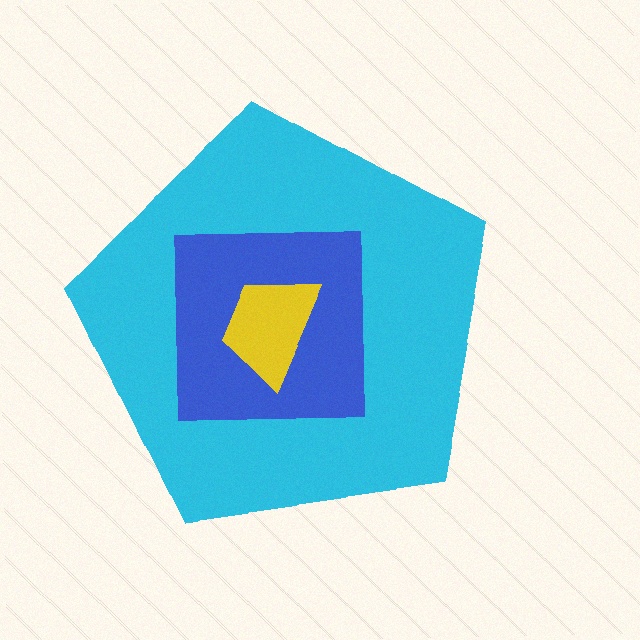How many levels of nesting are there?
3.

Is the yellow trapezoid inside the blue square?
Yes.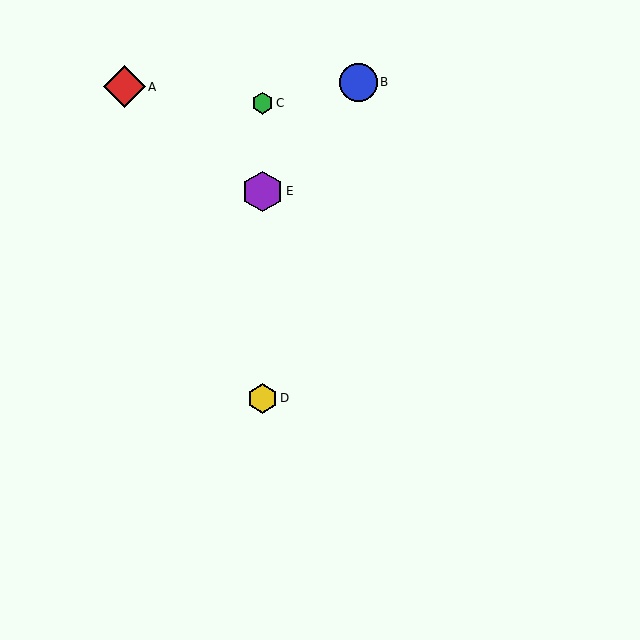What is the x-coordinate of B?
Object B is at x≈358.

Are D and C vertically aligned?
Yes, both are at x≈262.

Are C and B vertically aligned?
No, C is at x≈262 and B is at x≈358.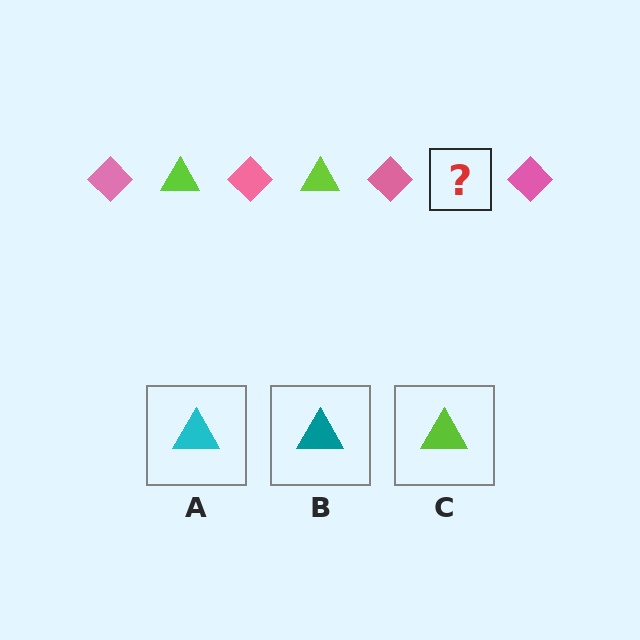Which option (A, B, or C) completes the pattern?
C.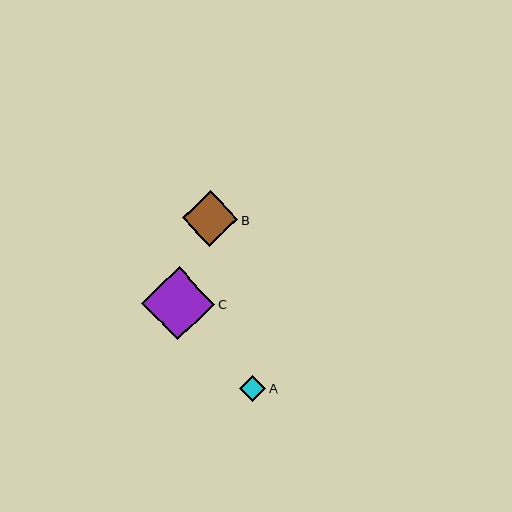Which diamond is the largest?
Diamond C is the largest with a size of approximately 73 pixels.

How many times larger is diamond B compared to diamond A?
Diamond B is approximately 2.2 times the size of diamond A.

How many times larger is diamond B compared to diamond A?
Diamond B is approximately 2.2 times the size of diamond A.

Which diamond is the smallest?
Diamond A is the smallest with a size of approximately 26 pixels.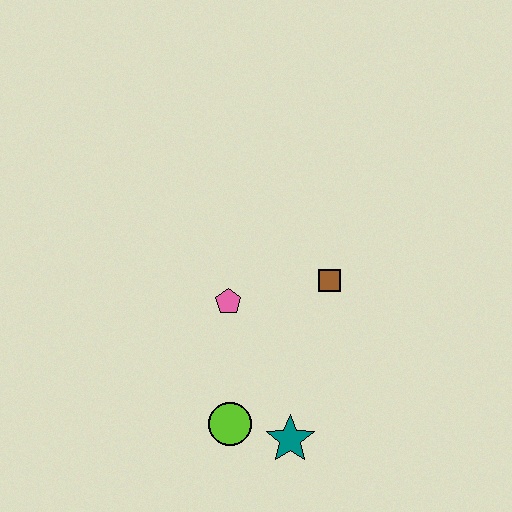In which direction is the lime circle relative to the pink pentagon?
The lime circle is below the pink pentagon.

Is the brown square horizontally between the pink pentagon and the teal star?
No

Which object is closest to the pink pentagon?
The brown square is closest to the pink pentagon.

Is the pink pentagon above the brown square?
No